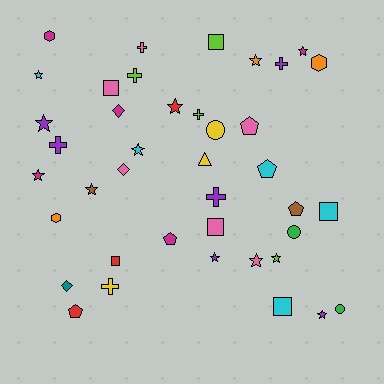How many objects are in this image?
There are 40 objects.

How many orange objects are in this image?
There are 3 orange objects.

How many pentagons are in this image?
There are 5 pentagons.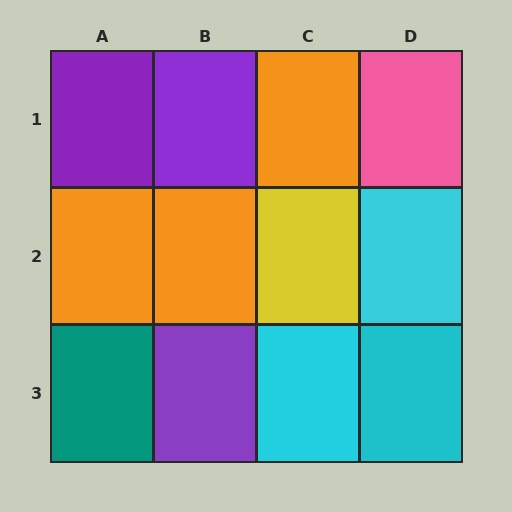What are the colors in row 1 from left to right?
Purple, purple, orange, pink.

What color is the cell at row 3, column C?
Cyan.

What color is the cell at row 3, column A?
Teal.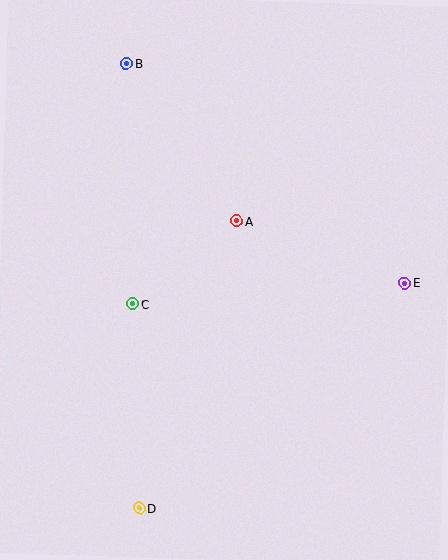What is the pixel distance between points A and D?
The distance between A and D is 303 pixels.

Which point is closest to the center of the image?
Point A at (237, 221) is closest to the center.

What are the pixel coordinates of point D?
Point D is at (139, 508).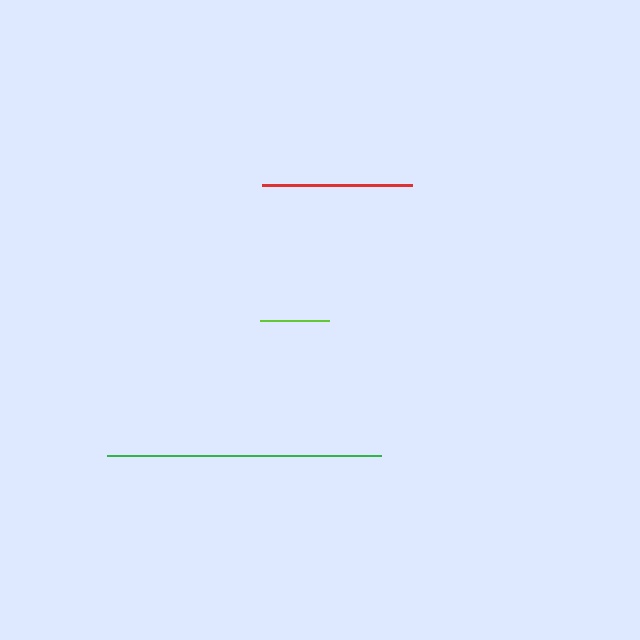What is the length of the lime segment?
The lime segment is approximately 68 pixels long.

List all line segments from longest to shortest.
From longest to shortest: green, red, lime.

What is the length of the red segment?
The red segment is approximately 150 pixels long.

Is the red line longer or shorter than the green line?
The green line is longer than the red line.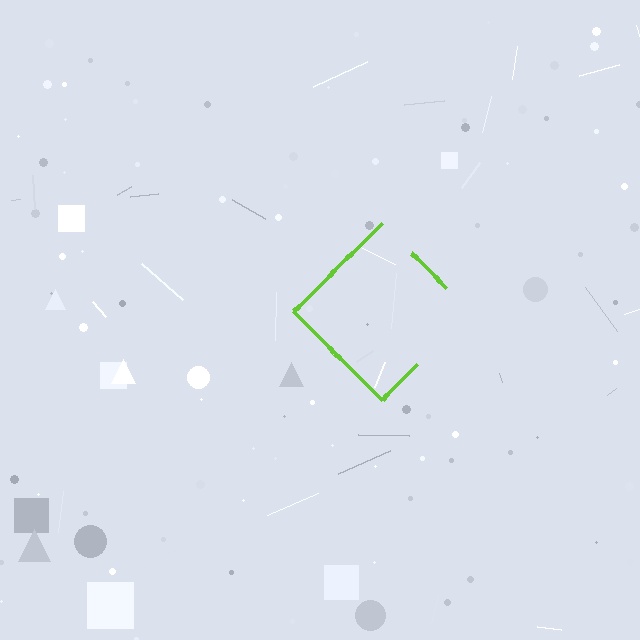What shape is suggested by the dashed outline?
The dashed outline suggests a diamond.